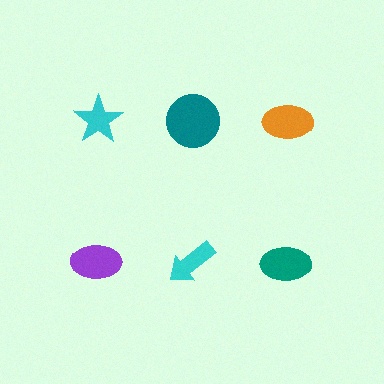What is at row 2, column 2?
A cyan arrow.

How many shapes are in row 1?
3 shapes.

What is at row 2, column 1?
A purple ellipse.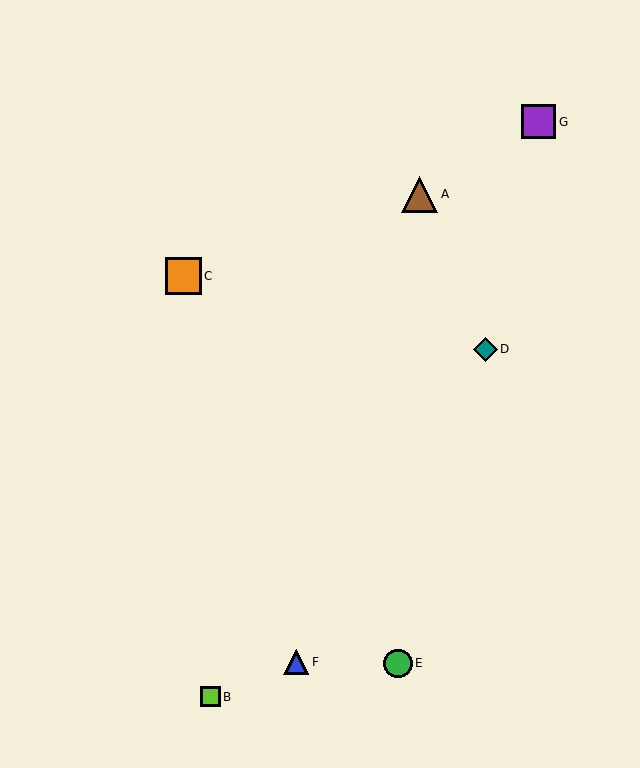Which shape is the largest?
The orange square (labeled C) is the largest.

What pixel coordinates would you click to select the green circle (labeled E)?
Click at (398, 663) to select the green circle E.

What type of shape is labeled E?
Shape E is a green circle.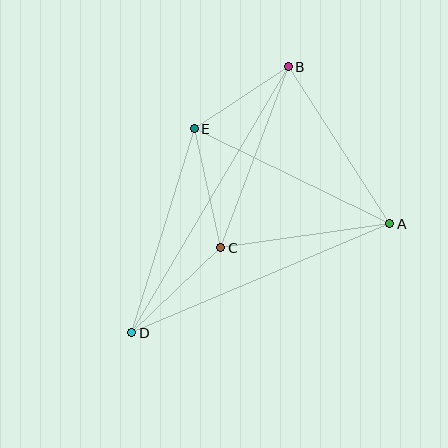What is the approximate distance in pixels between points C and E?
The distance between C and E is approximately 122 pixels.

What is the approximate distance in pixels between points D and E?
The distance between D and E is approximately 213 pixels.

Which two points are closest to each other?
Points B and E are closest to each other.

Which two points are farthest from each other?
Points B and D are farthest from each other.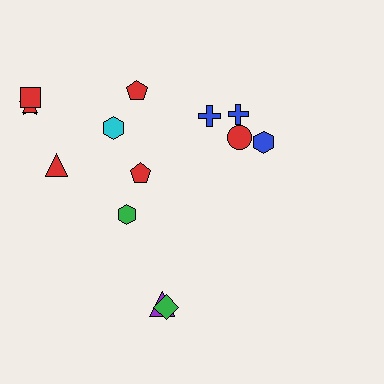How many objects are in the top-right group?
There are 4 objects.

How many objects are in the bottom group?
There are 3 objects.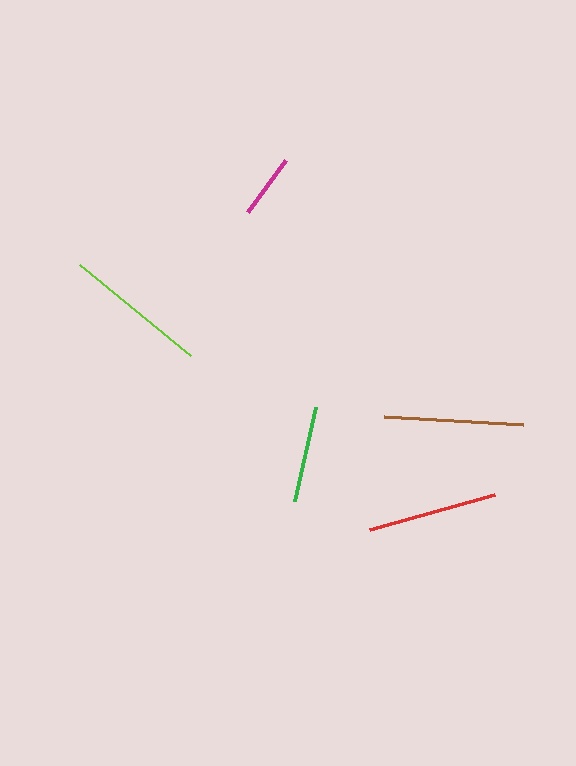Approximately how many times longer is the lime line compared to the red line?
The lime line is approximately 1.1 times the length of the red line.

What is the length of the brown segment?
The brown segment is approximately 140 pixels long.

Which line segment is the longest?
The lime line is the longest at approximately 144 pixels.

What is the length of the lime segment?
The lime segment is approximately 144 pixels long.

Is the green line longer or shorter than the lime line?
The lime line is longer than the green line.